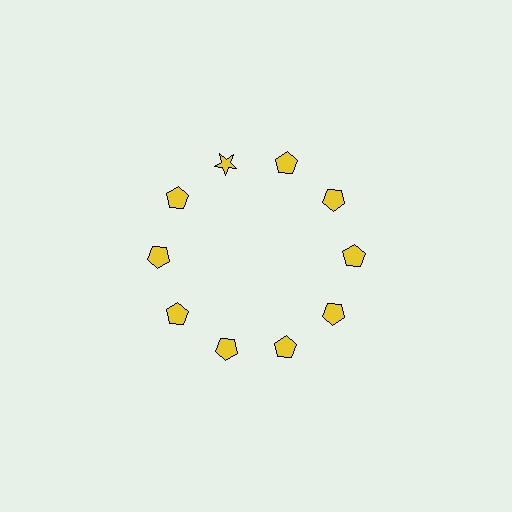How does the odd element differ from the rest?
It has a different shape: star instead of pentagon.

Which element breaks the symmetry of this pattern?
The yellow star at roughly the 11 o'clock position breaks the symmetry. All other shapes are yellow pentagons.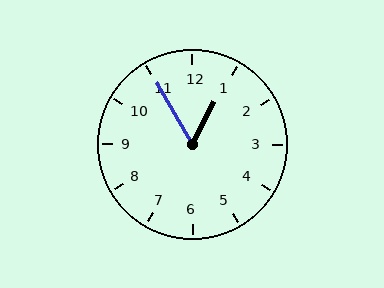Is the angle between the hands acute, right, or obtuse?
It is acute.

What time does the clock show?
12:55.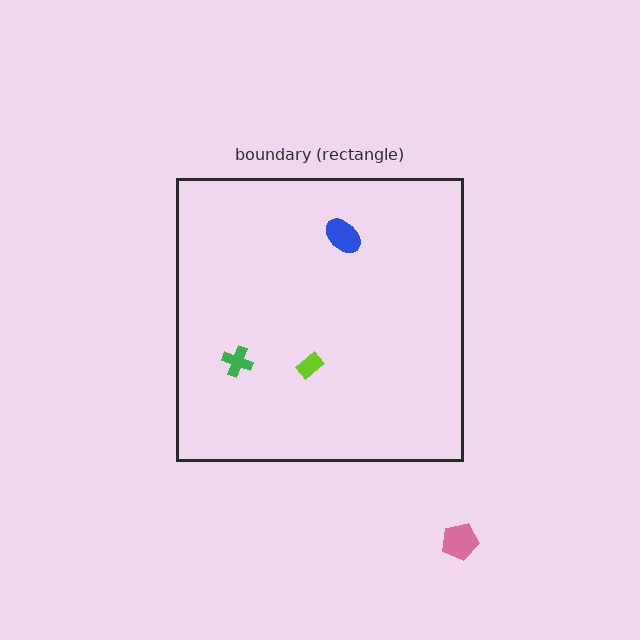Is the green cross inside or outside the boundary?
Inside.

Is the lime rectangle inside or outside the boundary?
Inside.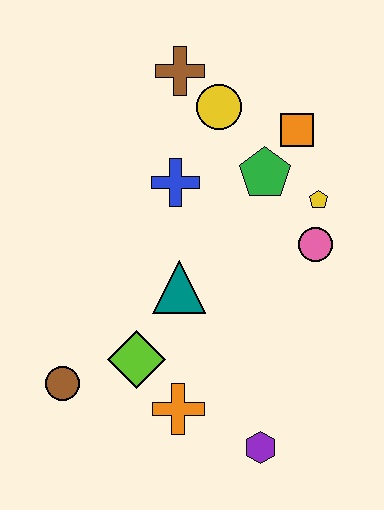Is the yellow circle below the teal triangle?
No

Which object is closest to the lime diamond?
The orange cross is closest to the lime diamond.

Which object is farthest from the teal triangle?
The brown cross is farthest from the teal triangle.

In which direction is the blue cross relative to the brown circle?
The blue cross is above the brown circle.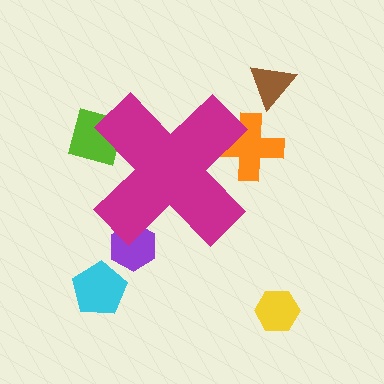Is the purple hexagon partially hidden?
Yes, the purple hexagon is partially hidden behind the magenta cross.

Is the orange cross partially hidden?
Yes, the orange cross is partially hidden behind the magenta cross.